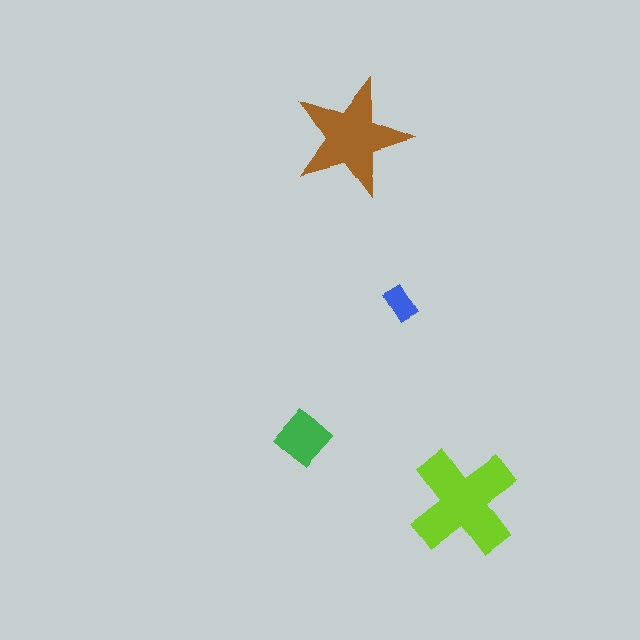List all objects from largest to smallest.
The lime cross, the brown star, the green diamond, the blue rectangle.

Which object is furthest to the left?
The green diamond is leftmost.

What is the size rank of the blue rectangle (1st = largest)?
4th.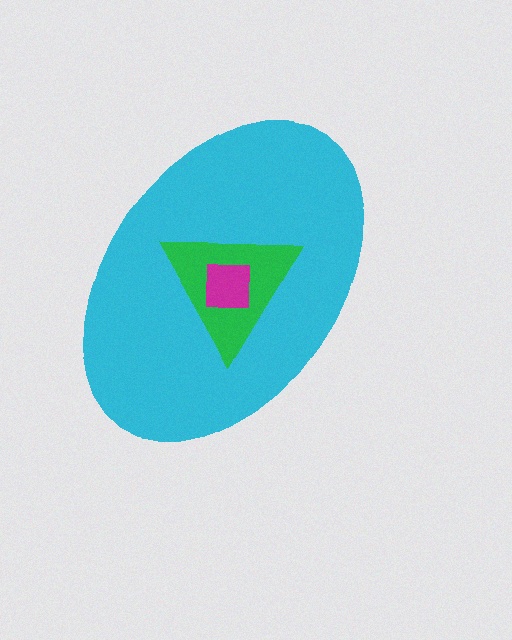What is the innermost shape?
The magenta square.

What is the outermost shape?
The cyan ellipse.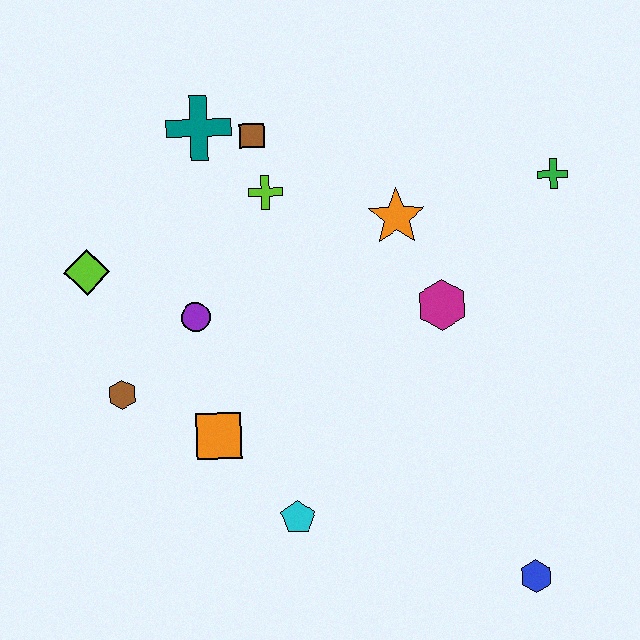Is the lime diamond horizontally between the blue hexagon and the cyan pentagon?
No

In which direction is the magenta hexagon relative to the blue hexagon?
The magenta hexagon is above the blue hexagon.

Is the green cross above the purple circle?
Yes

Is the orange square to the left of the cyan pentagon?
Yes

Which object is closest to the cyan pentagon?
The orange square is closest to the cyan pentagon.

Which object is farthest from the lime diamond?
The blue hexagon is farthest from the lime diamond.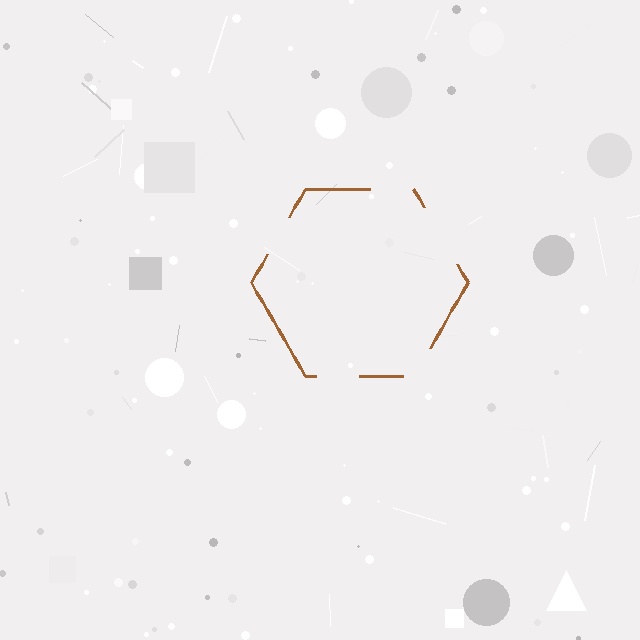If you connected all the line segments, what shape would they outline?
They would outline a hexagon.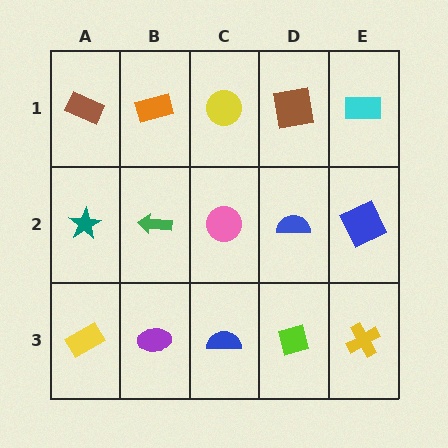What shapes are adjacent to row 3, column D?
A blue semicircle (row 2, column D), a blue semicircle (row 3, column C), a yellow cross (row 3, column E).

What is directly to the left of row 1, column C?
An orange rectangle.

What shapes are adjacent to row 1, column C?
A pink circle (row 2, column C), an orange rectangle (row 1, column B), a brown square (row 1, column D).